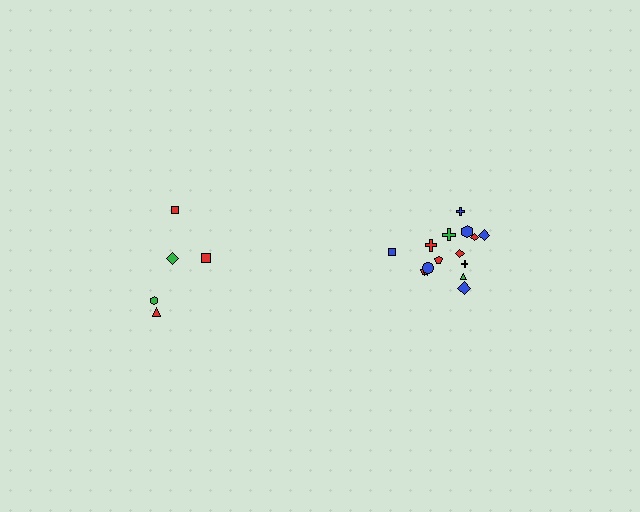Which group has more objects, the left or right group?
The right group.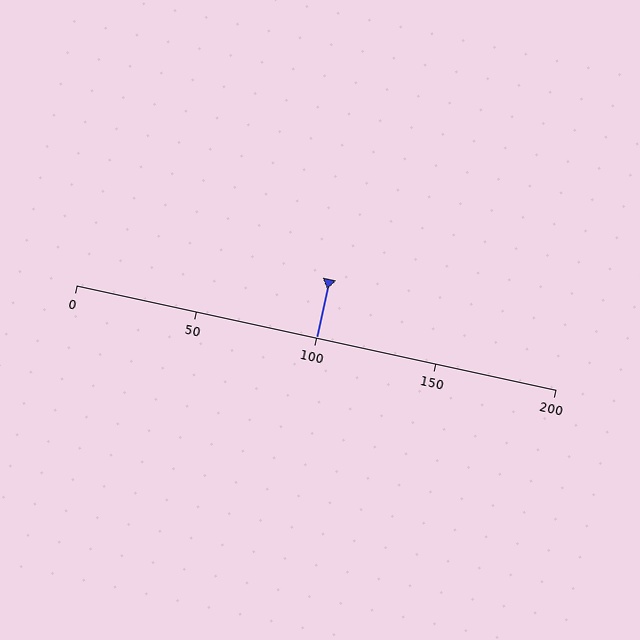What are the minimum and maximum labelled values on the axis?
The axis runs from 0 to 200.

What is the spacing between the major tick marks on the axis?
The major ticks are spaced 50 apart.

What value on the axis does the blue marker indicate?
The marker indicates approximately 100.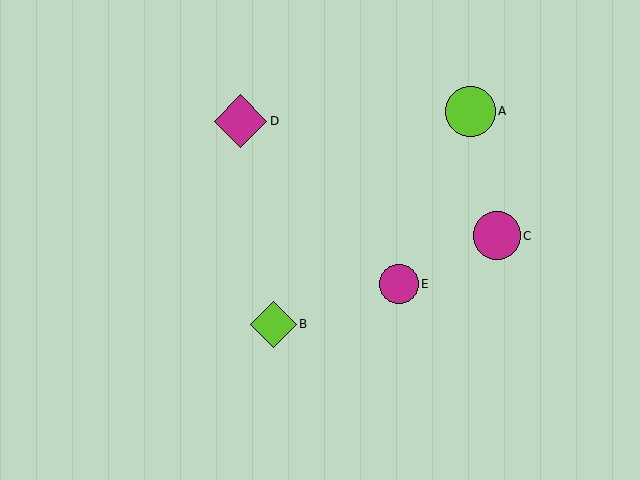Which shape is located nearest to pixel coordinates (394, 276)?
The magenta circle (labeled E) at (399, 284) is nearest to that location.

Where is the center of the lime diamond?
The center of the lime diamond is at (273, 324).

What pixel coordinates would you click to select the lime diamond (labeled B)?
Click at (273, 324) to select the lime diamond B.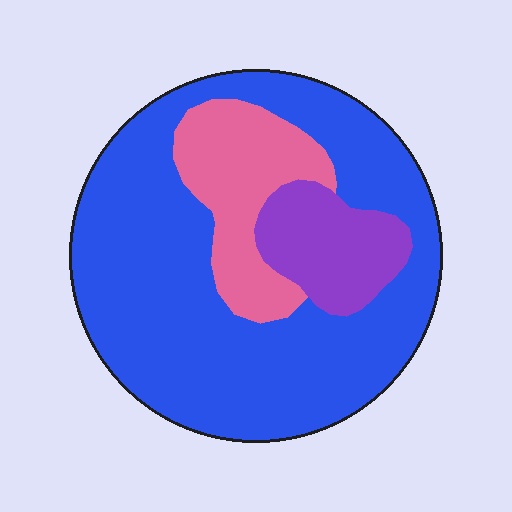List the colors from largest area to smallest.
From largest to smallest: blue, pink, purple.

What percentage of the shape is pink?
Pink takes up between a sixth and a third of the shape.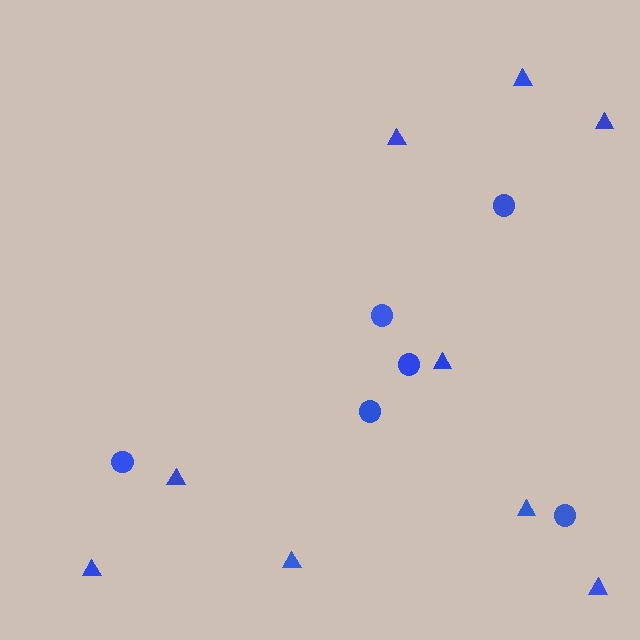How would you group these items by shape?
There are 2 groups: one group of triangles (9) and one group of circles (6).